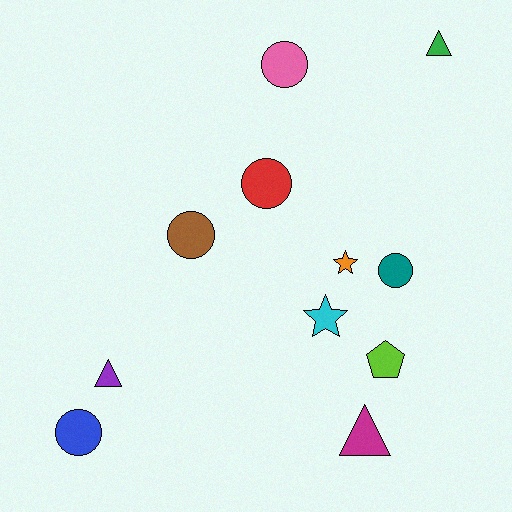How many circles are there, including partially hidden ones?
There are 5 circles.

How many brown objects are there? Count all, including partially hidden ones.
There is 1 brown object.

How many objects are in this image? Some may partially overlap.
There are 11 objects.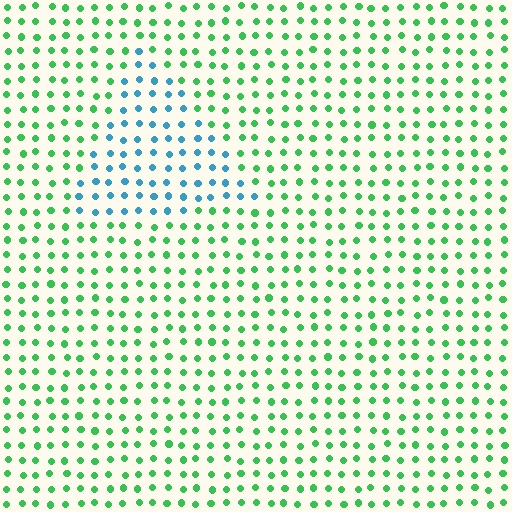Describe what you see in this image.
The image is filled with small green elements in a uniform arrangement. A triangle-shaped region is visible where the elements are tinted to a slightly different hue, forming a subtle color boundary.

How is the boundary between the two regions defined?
The boundary is defined purely by a slight shift in hue (about 65 degrees). Spacing, size, and orientation are identical on both sides.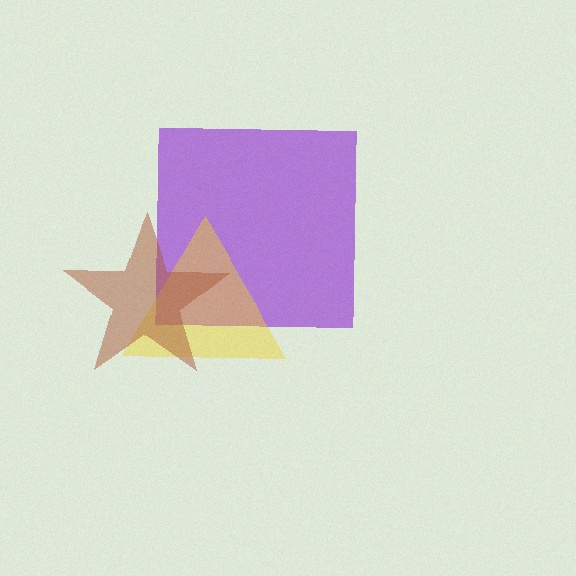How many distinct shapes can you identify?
There are 3 distinct shapes: a purple square, a yellow triangle, a brown star.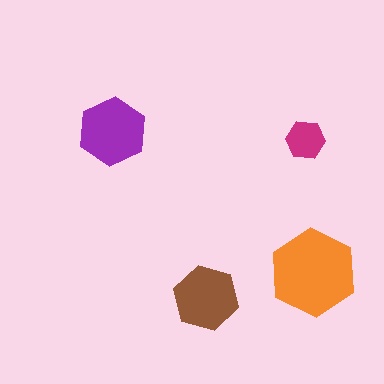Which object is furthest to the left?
The purple hexagon is leftmost.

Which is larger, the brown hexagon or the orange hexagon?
The orange one.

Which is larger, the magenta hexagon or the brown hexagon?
The brown one.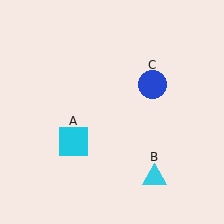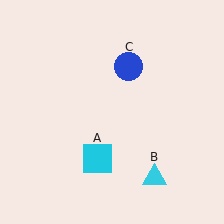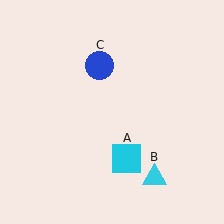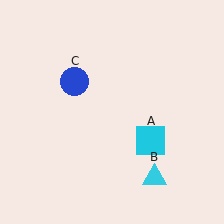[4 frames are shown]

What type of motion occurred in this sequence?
The cyan square (object A), blue circle (object C) rotated counterclockwise around the center of the scene.